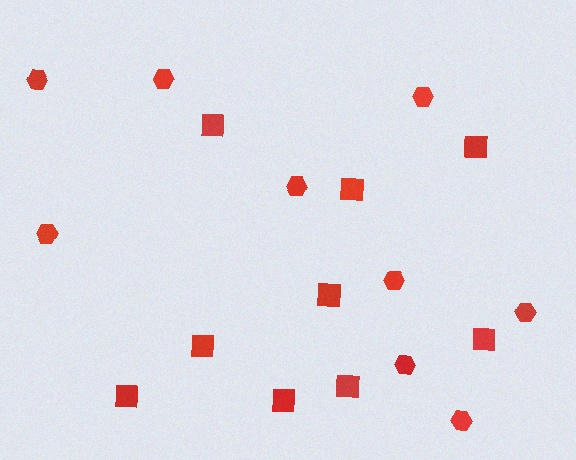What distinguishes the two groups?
There are 2 groups: one group of squares (9) and one group of hexagons (9).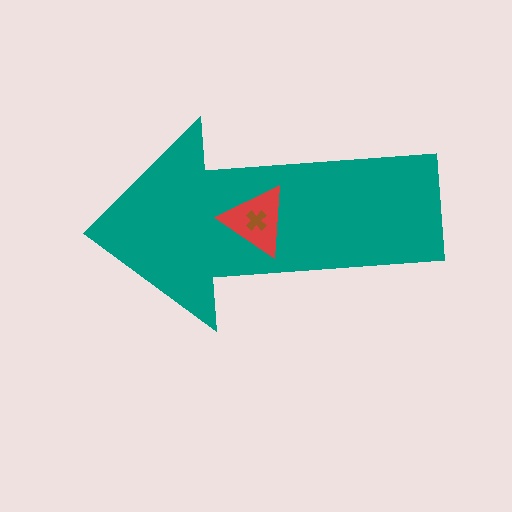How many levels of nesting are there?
3.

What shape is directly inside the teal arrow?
The red triangle.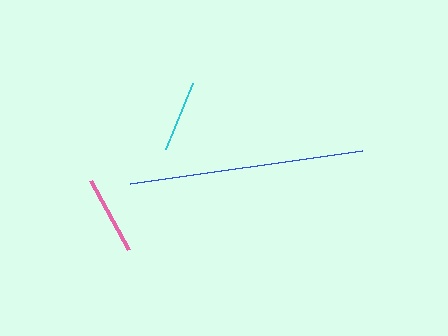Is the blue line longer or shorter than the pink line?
The blue line is longer than the pink line.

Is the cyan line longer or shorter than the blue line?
The blue line is longer than the cyan line.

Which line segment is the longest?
The blue line is the longest at approximately 234 pixels.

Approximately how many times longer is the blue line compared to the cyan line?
The blue line is approximately 3.3 times the length of the cyan line.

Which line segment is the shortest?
The cyan line is the shortest at approximately 71 pixels.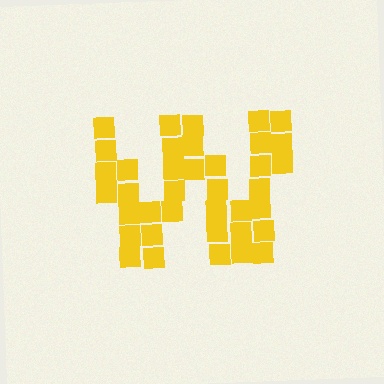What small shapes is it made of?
It is made of small squares.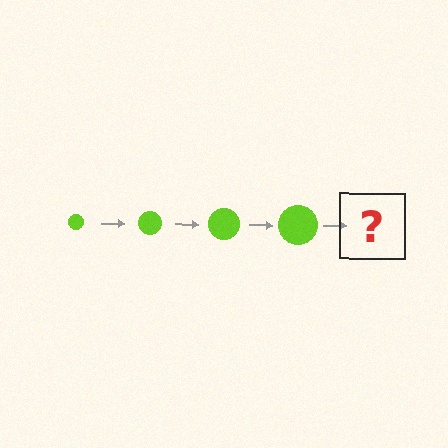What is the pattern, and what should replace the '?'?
The pattern is that the circle gets progressively larger each step. The '?' should be a lime circle, larger than the previous one.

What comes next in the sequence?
The next element should be a lime circle, larger than the previous one.